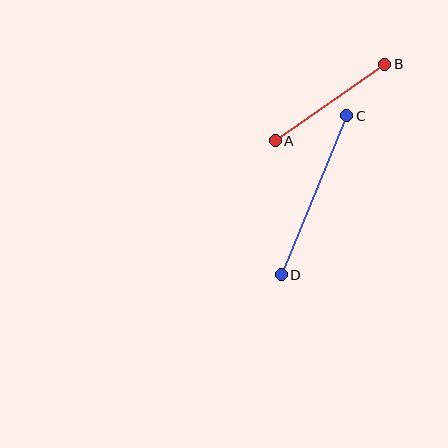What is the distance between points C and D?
The distance is approximately 172 pixels.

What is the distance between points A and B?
The distance is approximately 134 pixels.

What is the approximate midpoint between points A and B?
The midpoint is at approximately (330, 102) pixels.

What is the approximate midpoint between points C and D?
The midpoint is at approximately (314, 195) pixels.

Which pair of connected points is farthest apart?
Points C and D are farthest apart.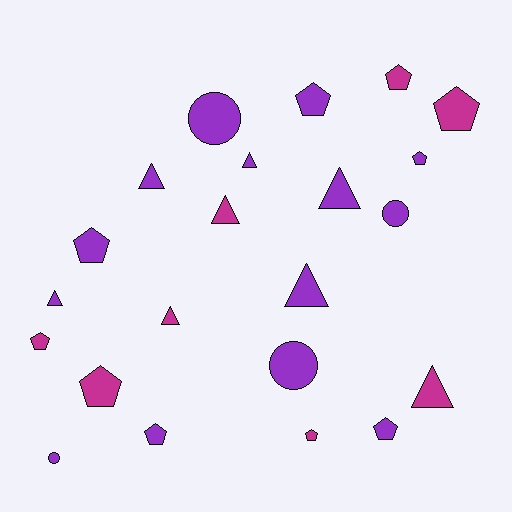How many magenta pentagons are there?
There are 5 magenta pentagons.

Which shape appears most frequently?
Pentagon, with 10 objects.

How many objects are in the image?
There are 22 objects.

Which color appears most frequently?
Purple, with 14 objects.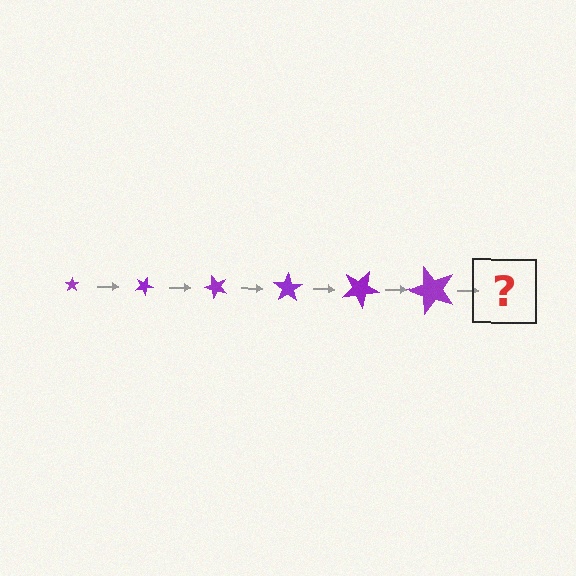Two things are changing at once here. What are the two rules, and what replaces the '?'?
The two rules are that the star grows larger each step and it rotates 25 degrees each step. The '?' should be a star, larger than the previous one and rotated 150 degrees from the start.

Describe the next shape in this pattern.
It should be a star, larger than the previous one and rotated 150 degrees from the start.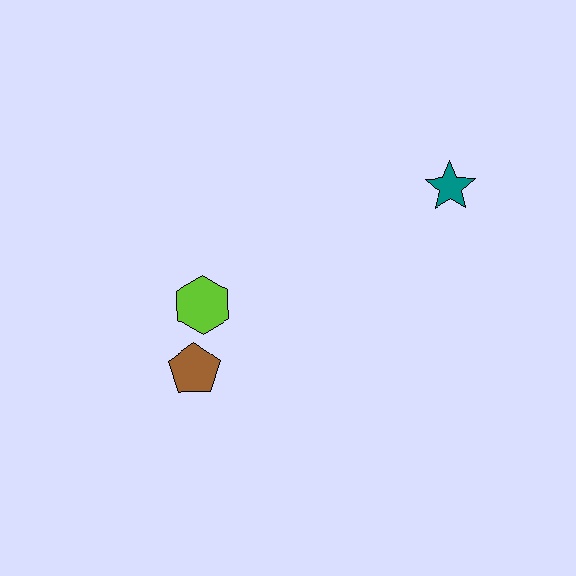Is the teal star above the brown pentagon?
Yes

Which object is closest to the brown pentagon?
The lime hexagon is closest to the brown pentagon.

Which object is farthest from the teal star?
The brown pentagon is farthest from the teal star.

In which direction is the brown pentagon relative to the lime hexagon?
The brown pentagon is below the lime hexagon.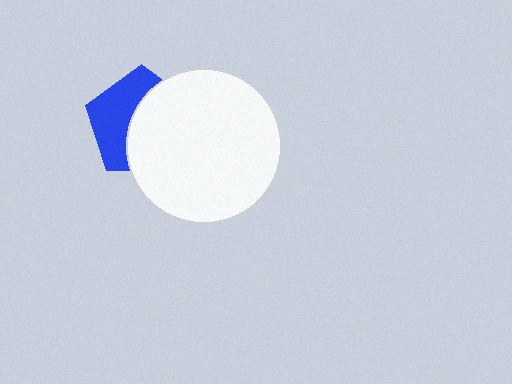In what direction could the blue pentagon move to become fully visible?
The blue pentagon could move left. That would shift it out from behind the white circle entirely.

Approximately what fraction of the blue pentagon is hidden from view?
Roughly 56% of the blue pentagon is hidden behind the white circle.